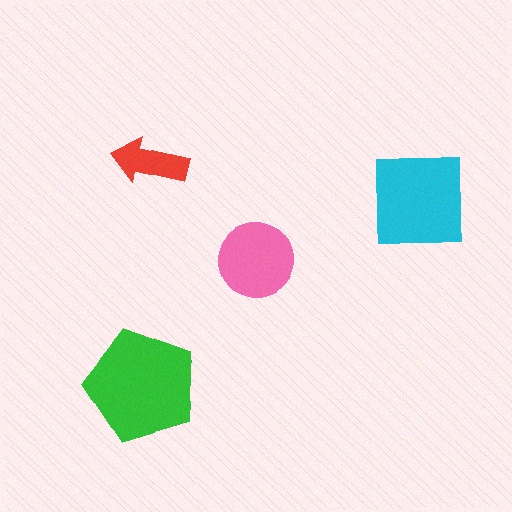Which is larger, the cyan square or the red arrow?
The cyan square.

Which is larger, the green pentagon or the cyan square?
The green pentagon.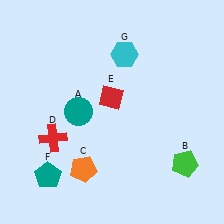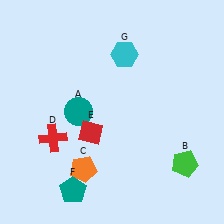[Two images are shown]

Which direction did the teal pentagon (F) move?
The teal pentagon (F) moved right.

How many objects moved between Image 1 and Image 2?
2 objects moved between the two images.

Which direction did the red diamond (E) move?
The red diamond (E) moved down.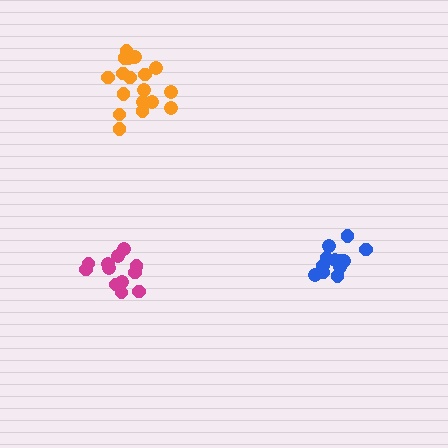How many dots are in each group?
Group 1: 18 dots, Group 2: 12 dots, Group 3: 12 dots (42 total).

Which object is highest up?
The orange cluster is topmost.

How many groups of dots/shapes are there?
There are 3 groups.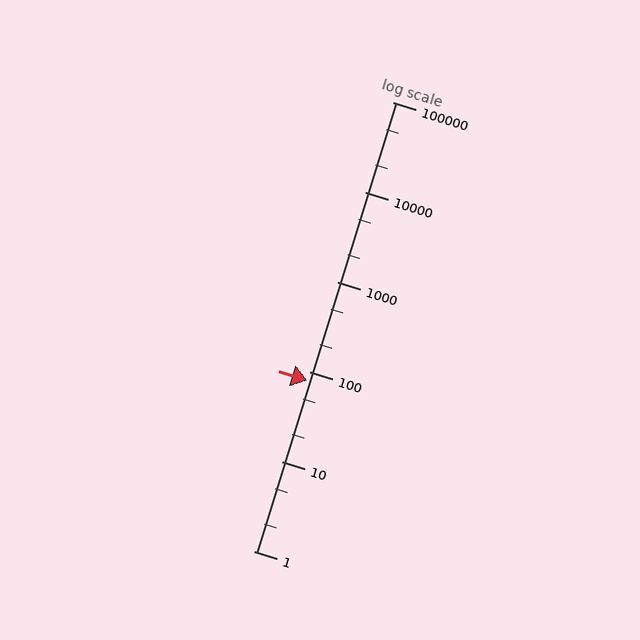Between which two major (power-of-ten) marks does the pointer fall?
The pointer is between 10 and 100.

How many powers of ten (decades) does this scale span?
The scale spans 5 decades, from 1 to 100000.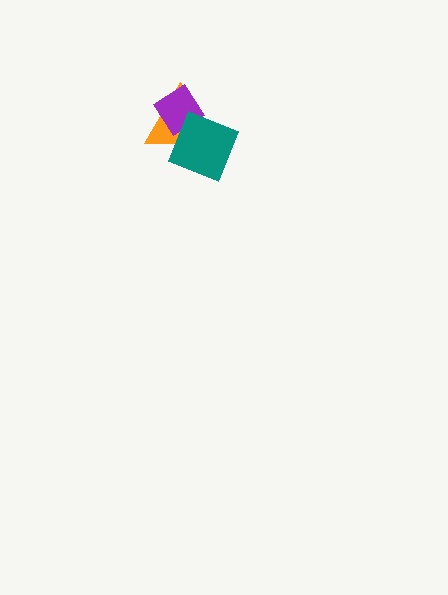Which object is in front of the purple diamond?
The teal diamond is in front of the purple diamond.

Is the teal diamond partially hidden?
No, no other shape covers it.